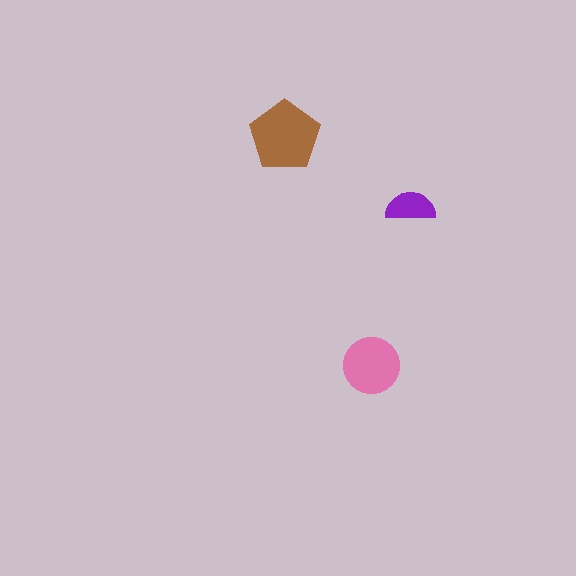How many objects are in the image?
There are 3 objects in the image.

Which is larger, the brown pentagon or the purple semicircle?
The brown pentagon.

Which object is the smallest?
The purple semicircle.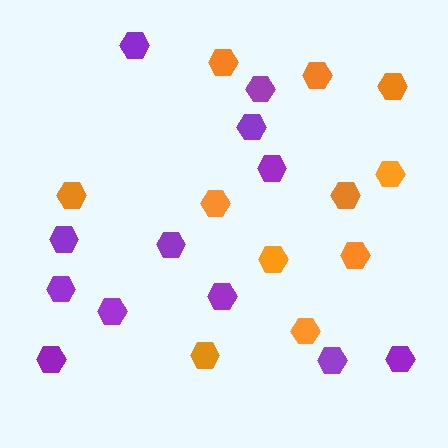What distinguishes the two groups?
There are 2 groups: one group of purple hexagons (12) and one group of orange hexagons (11).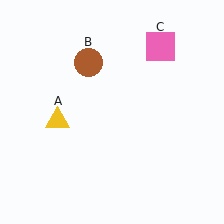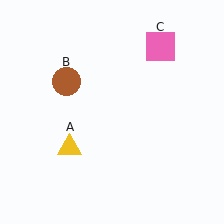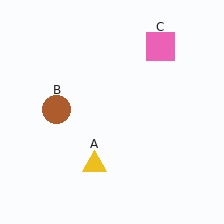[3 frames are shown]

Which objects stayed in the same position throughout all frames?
Pink square (object C) remained stationary.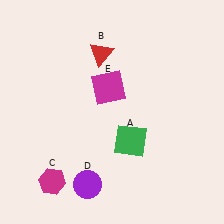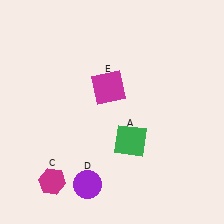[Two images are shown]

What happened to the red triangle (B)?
The red triangle (B) was removed in Image 2. It was in the top-left area of Image 1.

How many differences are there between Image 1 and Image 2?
There is 1 difference between the two images.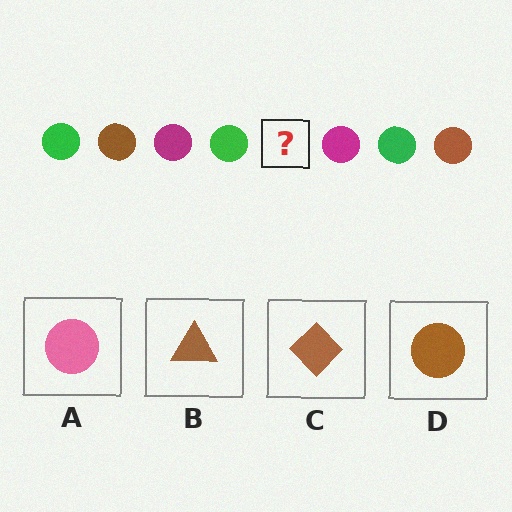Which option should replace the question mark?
Option D.